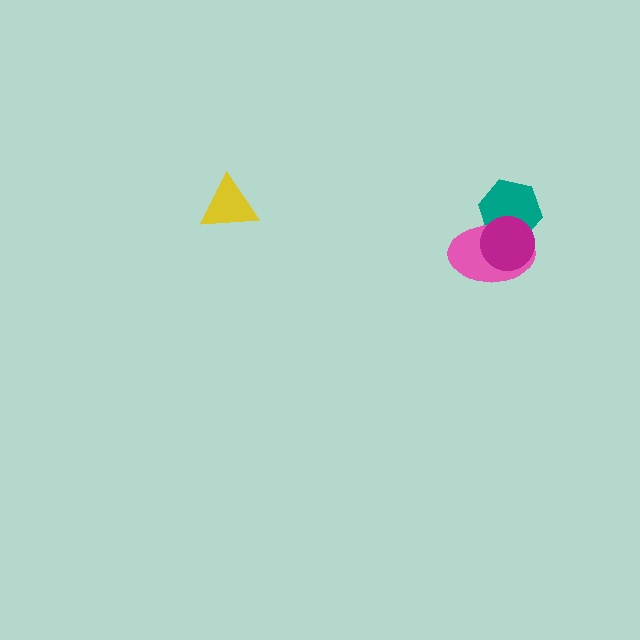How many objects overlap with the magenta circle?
2 objects overlap with the magenta circle.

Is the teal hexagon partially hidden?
Yes, it is partially covered by another shape.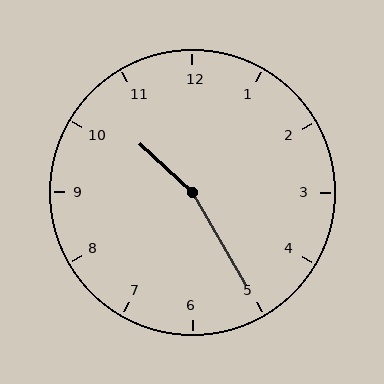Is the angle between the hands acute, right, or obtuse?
It is obtuse.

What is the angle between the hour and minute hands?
Approximately 162 degrees.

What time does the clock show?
10:25.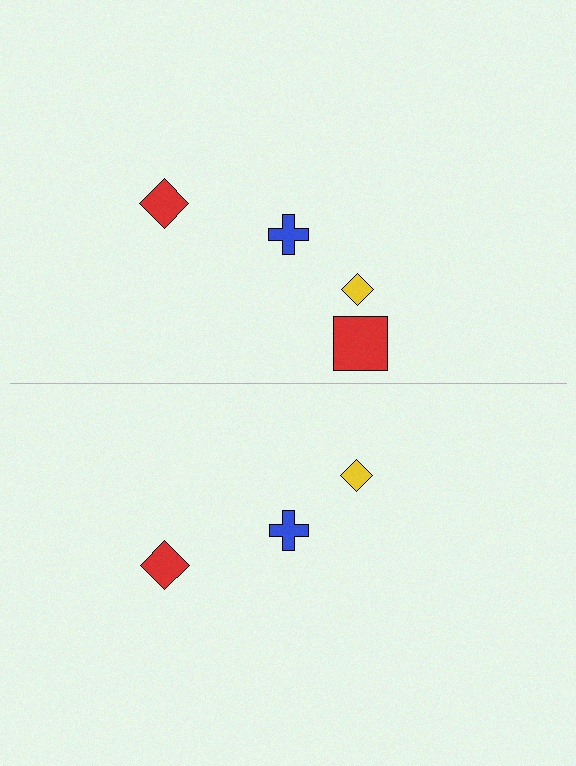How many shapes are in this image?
There are 7 shapes in this image.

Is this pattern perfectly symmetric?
No, the pattern is not perfectly symmetric. A red square is missing from the bottom side.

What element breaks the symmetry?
A red square is missing from the bottom side.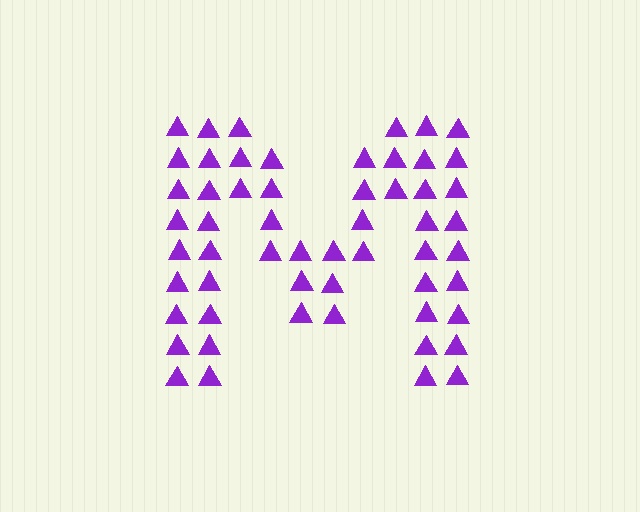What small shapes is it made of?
It is made of small triangles.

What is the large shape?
The large shape is the letter M.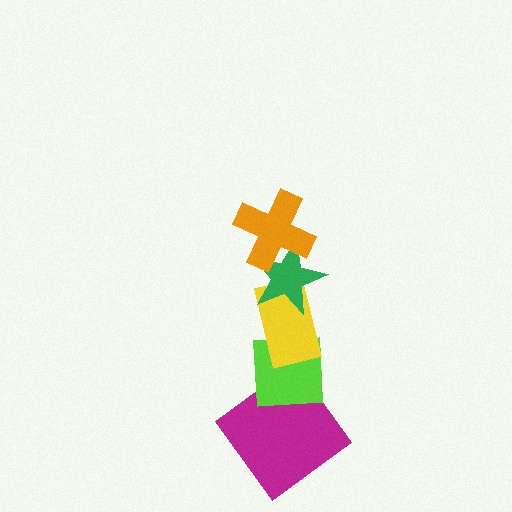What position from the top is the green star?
The green star is 2nd from the top.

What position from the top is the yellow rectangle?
The yellow rectangle is 3rd from the top.